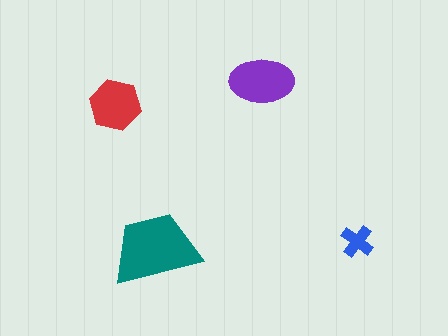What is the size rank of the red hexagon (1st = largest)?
3rd.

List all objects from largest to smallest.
The teal trapezoid, the purple ellipse, the red hexagon, the blue cross.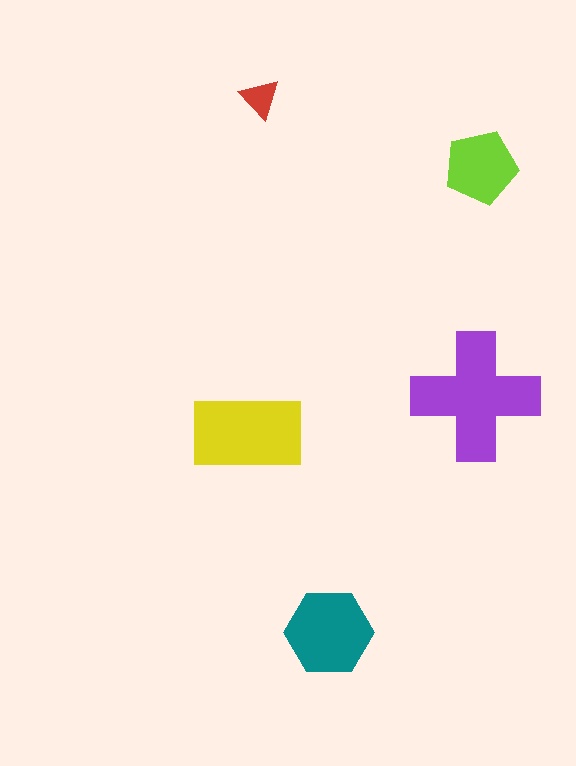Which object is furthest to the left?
The yellow rectangle is leftmost.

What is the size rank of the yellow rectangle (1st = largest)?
2nd.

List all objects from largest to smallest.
The purple cross, the yellow rectangle, the teal hexagon, the lime pentagon, the red triangle.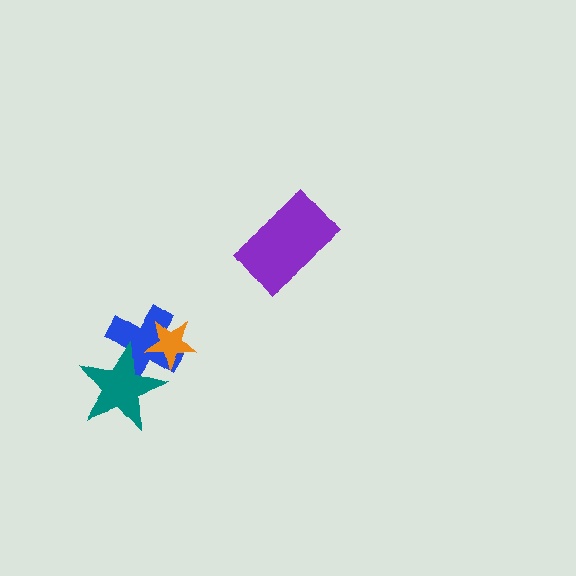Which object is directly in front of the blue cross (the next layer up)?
The orange star is directly in front of the blue cross.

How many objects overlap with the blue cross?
2 objects overlap with the blue cross.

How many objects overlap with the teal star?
2 objects overlap with the teal star.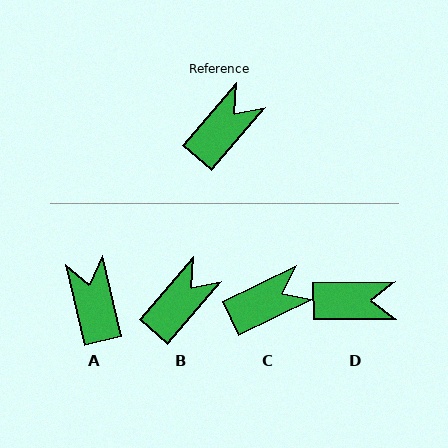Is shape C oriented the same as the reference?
No, it is off by about 24 degrees.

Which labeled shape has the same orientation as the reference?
B.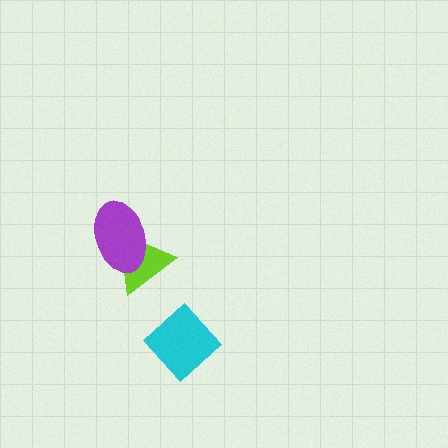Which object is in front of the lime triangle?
The purple ellipse is in front of the lime triangle.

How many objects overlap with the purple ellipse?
1 object overlaps with the purple ellipse.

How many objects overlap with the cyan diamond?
0 objects overlap with the cyan diamond.